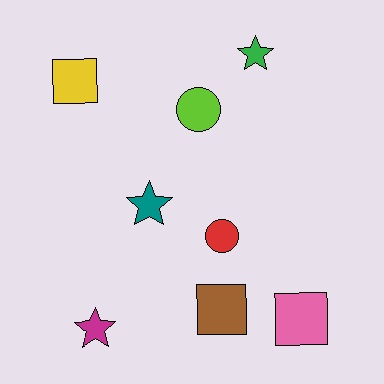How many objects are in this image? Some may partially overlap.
There are 8 objects.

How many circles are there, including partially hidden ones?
There are 2 circles.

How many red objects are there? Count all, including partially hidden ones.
There is 1 red object.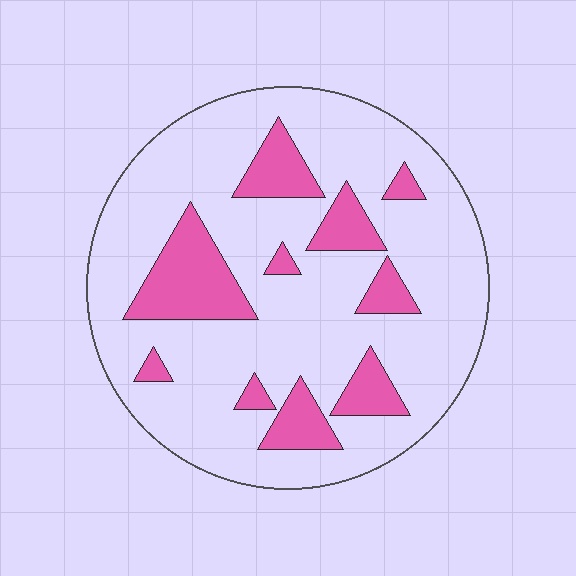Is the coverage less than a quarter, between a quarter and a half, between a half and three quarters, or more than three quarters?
Less than a quarter.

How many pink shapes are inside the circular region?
10.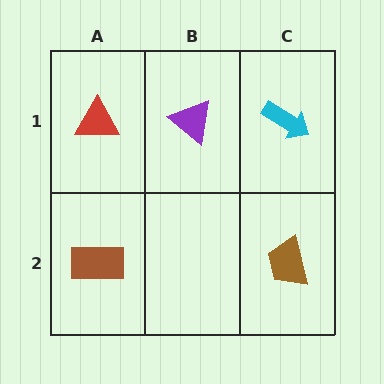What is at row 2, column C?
A brown trapezoid.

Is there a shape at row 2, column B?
No, that cell is empty.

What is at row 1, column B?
A purple triangle.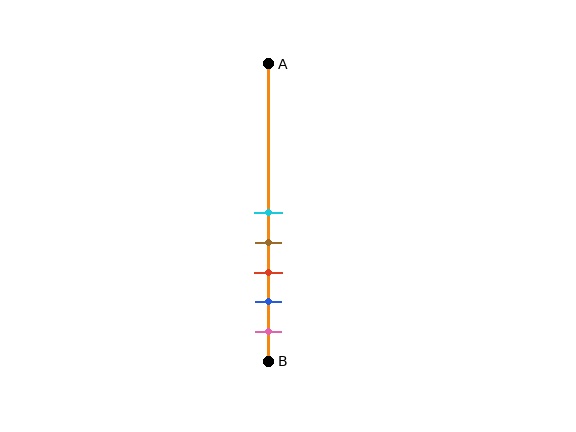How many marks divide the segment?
There are 5 marks dividing the segment.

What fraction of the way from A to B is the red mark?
The red mark is approximately 70% (0.7) of the way from A to B.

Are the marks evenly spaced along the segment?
Yes, the marks are approximately evenly spaced.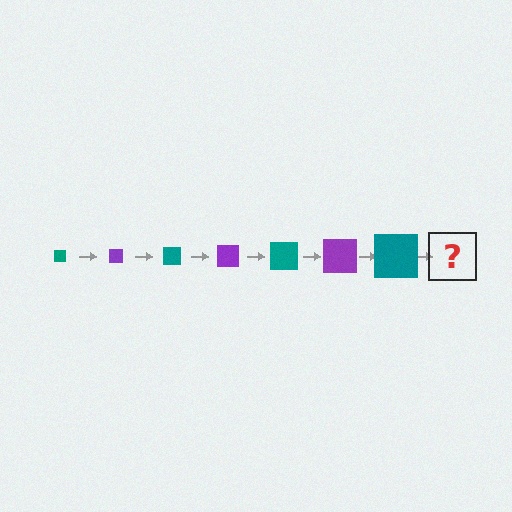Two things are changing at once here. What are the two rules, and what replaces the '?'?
The two rules are that the square grows larger each step and the color cycles through teal and purple. The '?' should be a purple square, larger than the previous one.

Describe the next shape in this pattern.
It should be a purple square, larger than the previous one.